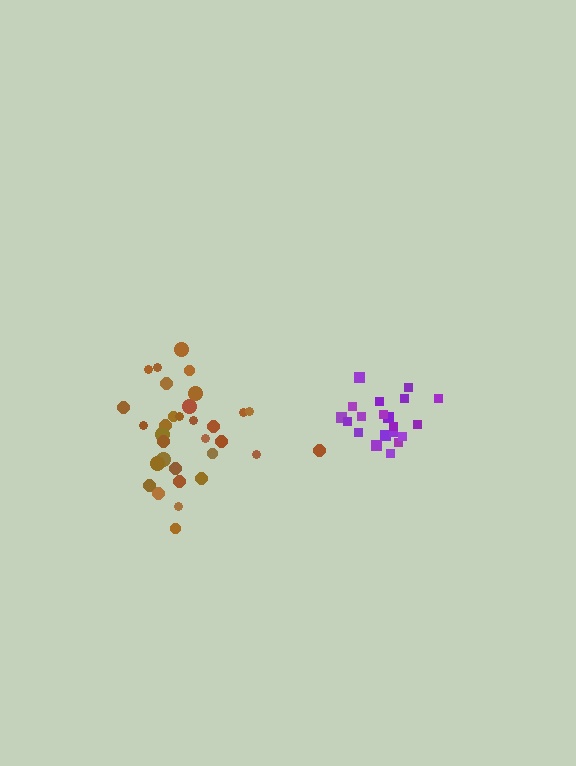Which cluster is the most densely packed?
Purple.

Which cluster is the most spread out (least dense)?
Brown.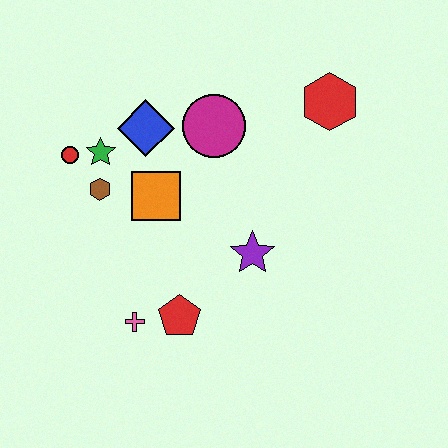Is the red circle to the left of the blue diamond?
Yes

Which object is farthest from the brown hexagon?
The red hexagon is farthest from the brown hexagon.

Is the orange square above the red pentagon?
Yes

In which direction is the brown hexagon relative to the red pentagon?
The brown hexagon is above the red pentagon.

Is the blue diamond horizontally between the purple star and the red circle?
Yes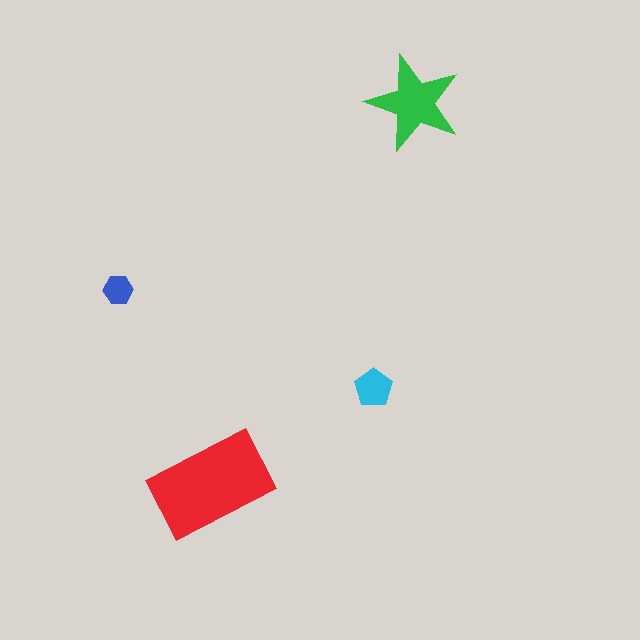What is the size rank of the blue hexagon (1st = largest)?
4th.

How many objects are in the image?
There are 4 objects in the image.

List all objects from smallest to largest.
The blue hexagon, the cyan pentagon, the green star, the red rectangle.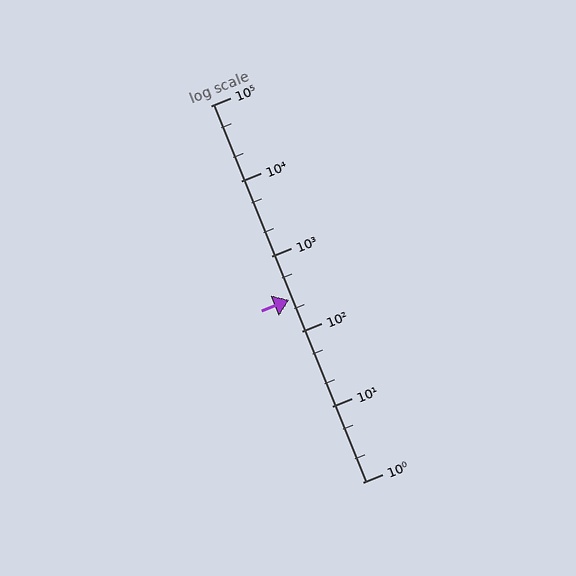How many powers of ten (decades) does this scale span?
The scale spans 5 decades, from 1 to 100000.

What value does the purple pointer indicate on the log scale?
The pointer indicates approximately 260.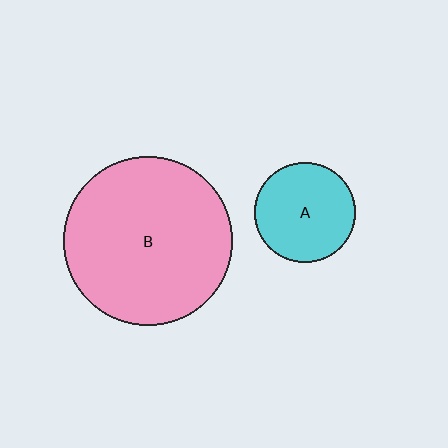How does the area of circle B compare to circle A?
Approximately 2.8 times.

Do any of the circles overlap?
No, none of the circles overlap.